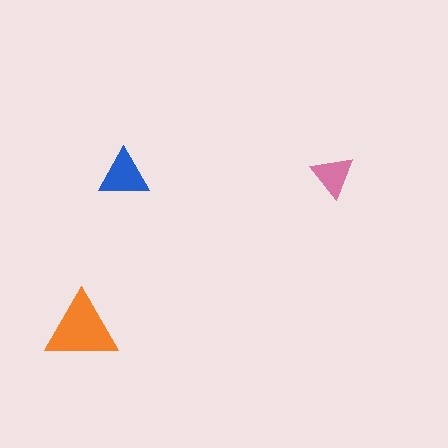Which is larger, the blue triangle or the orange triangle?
The orange one.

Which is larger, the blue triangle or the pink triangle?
The blue one.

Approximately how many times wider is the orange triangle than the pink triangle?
About 1.5 times wider.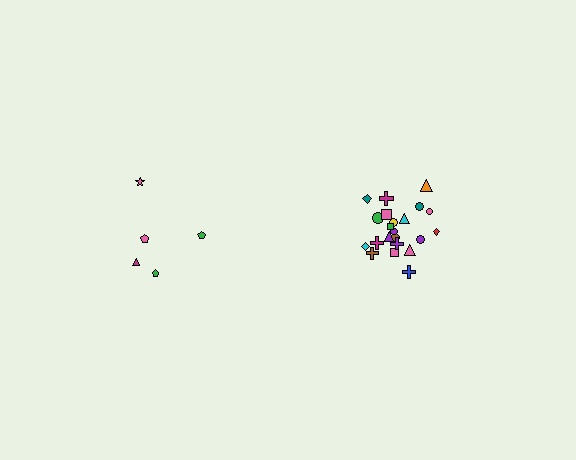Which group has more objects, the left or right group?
The right group.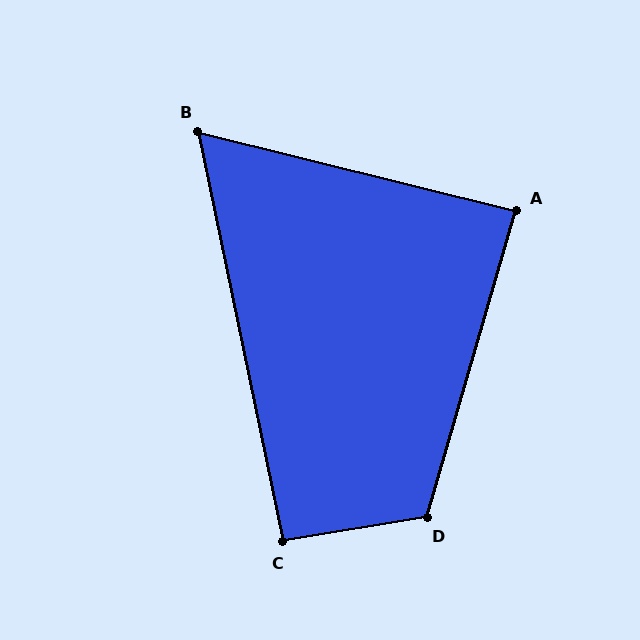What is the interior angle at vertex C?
Approximately 92 degrees (approximately right).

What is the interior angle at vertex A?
Approximately 88 degrees (approximately right).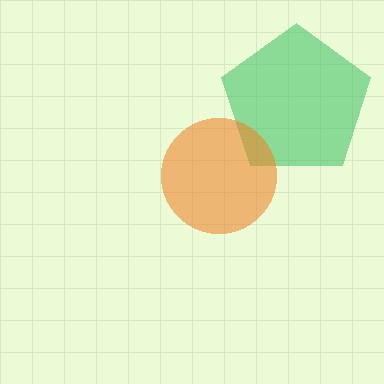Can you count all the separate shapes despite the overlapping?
Yes, there are 2 separate shapes.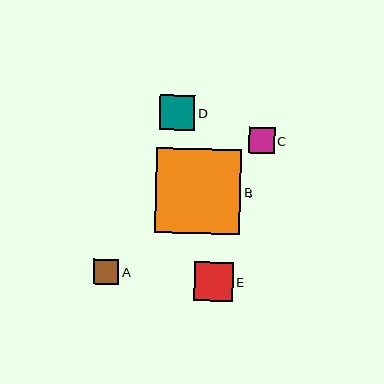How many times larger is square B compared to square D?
Square B is approximately 2.4 times the size of square D.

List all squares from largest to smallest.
From largest to smallest: B, E, D, C, A.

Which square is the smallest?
Square A is the smallest with a size of approximately 25 pixels.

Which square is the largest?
Square B is the largest with a size of approximately 85 pixels.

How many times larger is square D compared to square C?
Square D is approximately 1.4 times the size of square C.